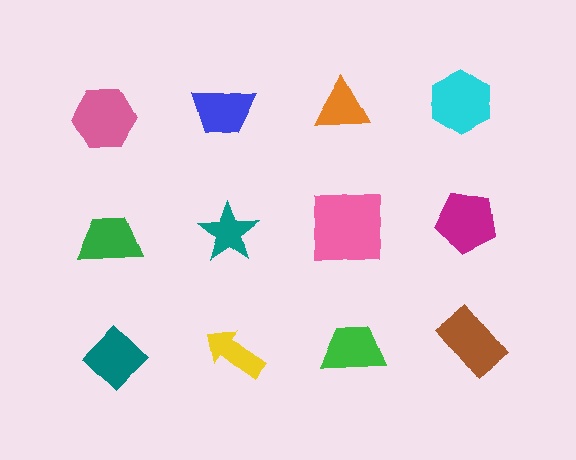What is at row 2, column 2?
A teal star.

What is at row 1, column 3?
An orange triangle.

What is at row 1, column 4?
A cyan hexagon.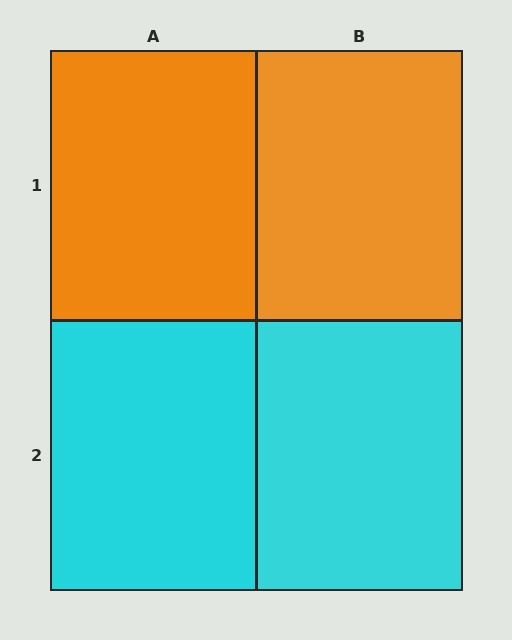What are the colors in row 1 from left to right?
Orange, orange.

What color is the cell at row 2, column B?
Cyan.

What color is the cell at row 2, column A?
Cyan.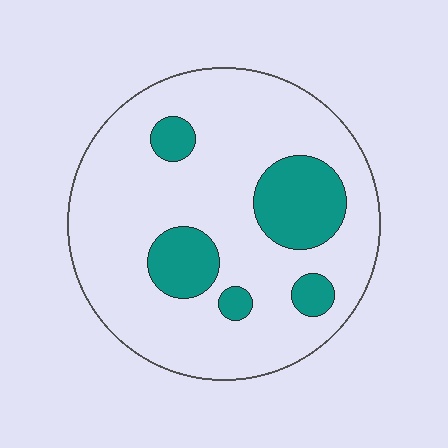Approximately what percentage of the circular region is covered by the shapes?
Approximately 20%.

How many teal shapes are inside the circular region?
5.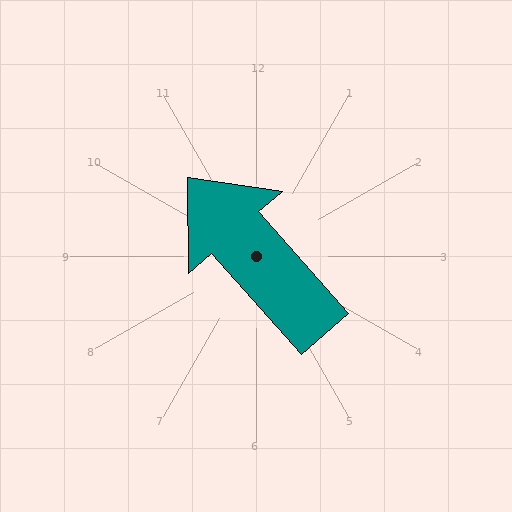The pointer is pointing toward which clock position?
Roughly 11 o'clock.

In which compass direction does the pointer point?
Northwest.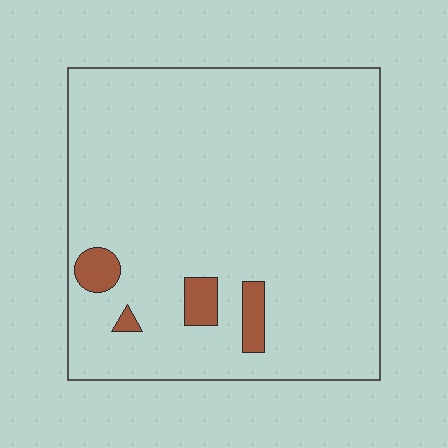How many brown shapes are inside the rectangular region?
4.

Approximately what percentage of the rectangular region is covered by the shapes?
Approximately 5%.